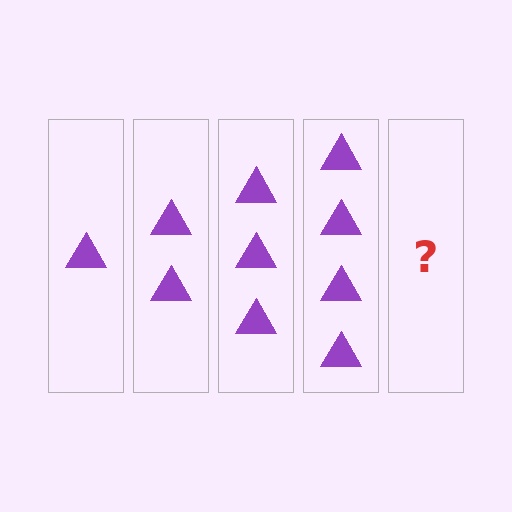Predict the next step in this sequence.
The next step is 5 triangles.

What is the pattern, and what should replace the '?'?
The pattern is that each step adds one more triangle. The '?' should be 5 triangles.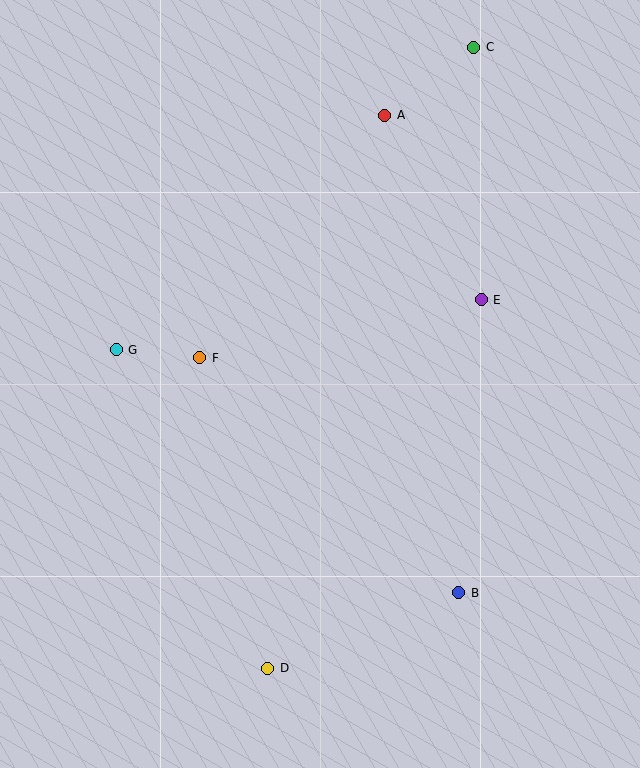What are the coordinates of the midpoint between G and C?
The midpoint between G and C is at (295, 198).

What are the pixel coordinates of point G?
Point G is at (116, 350).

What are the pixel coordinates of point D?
Point D is at (268, 668).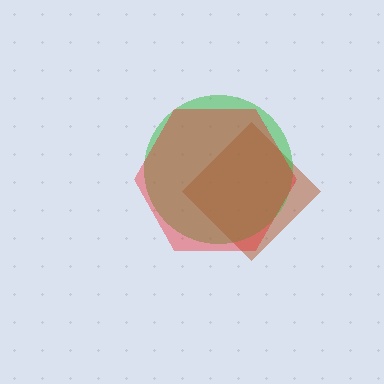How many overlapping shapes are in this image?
There are 3 overlapping shapes in the image.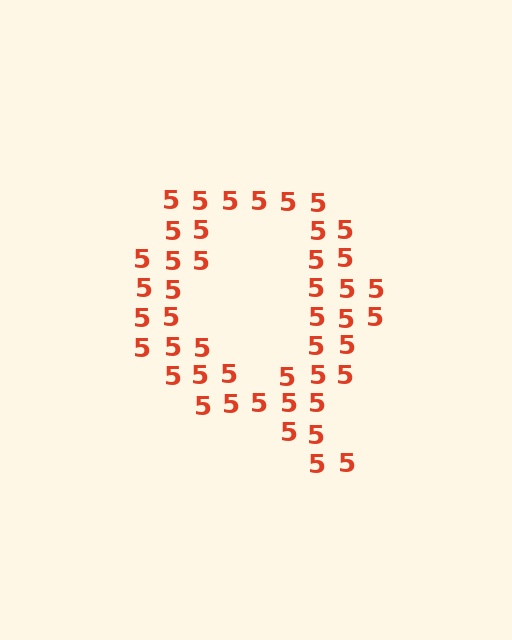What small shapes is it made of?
It is made of small digit 5's.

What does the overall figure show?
The overall figure shows the letter Q.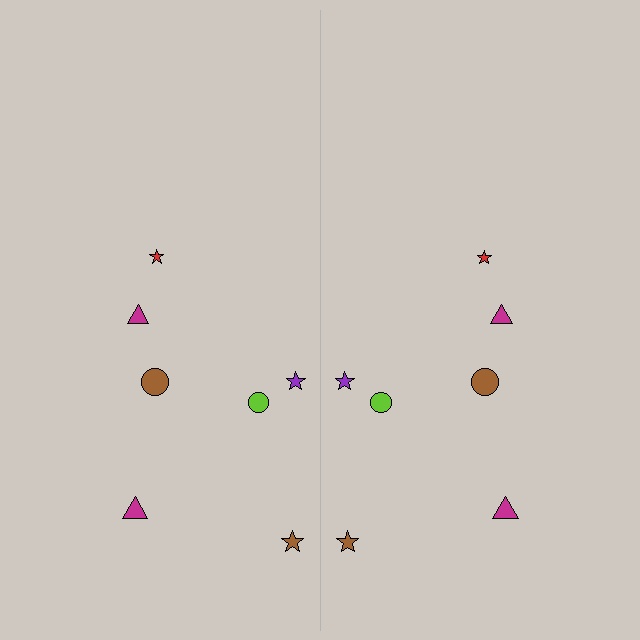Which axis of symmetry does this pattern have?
The pattern has a vertical axis of symmetry running through the center of the image.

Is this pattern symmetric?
Yes, this pattern has bilateral (reflection) symmetry.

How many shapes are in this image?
There are 14 shapes in this image.